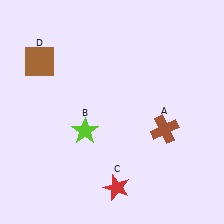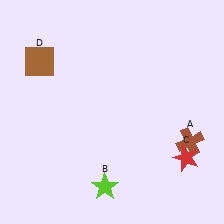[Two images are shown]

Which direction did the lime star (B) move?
The lime star (B) moved down.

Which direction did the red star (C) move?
The red star (C) moved right.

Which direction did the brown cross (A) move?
The brown cross (A) moved right.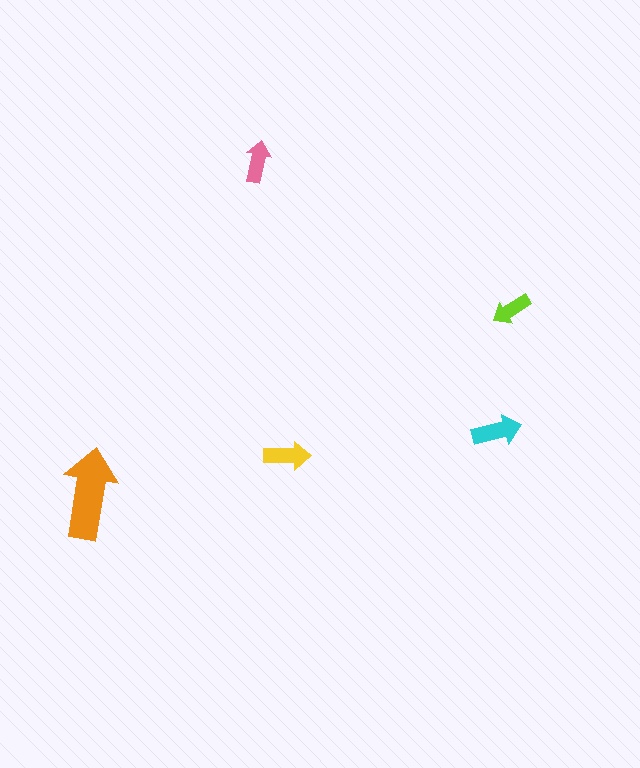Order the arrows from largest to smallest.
the orange one, the cyan one, the yellow one, the pink one, the lime one.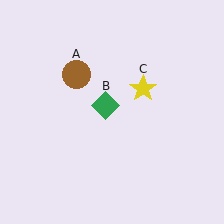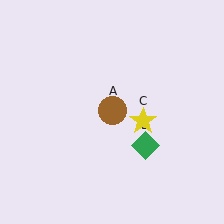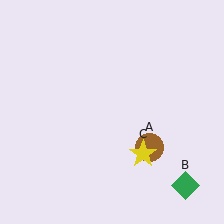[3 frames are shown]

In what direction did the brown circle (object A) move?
The brown circle (object A) moved down and to the right.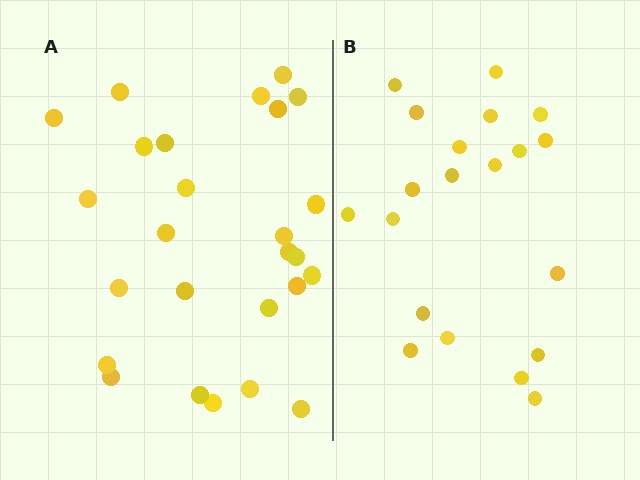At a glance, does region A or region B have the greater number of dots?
Region A (the left region) has more dots.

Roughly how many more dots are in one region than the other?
Region A has about 6 more dots than region B.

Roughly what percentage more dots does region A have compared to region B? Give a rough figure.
About 30% more.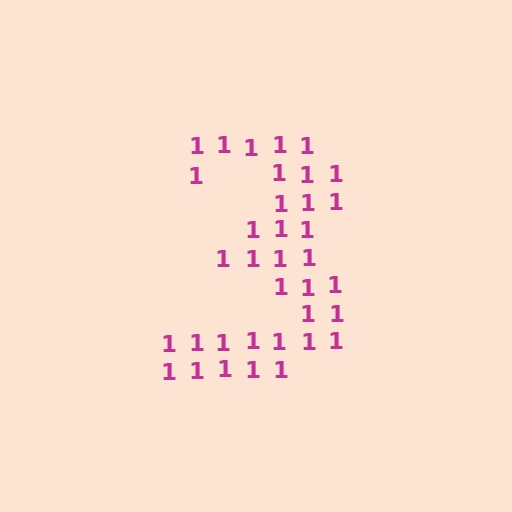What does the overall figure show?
The overall figure shows the digit 3.